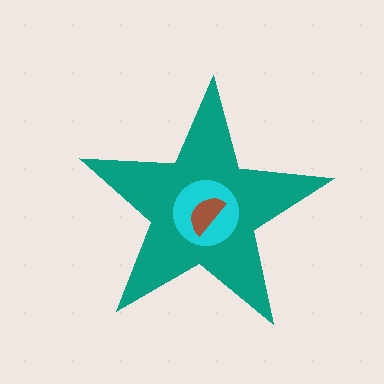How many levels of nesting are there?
3.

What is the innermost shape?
The brown semicircle.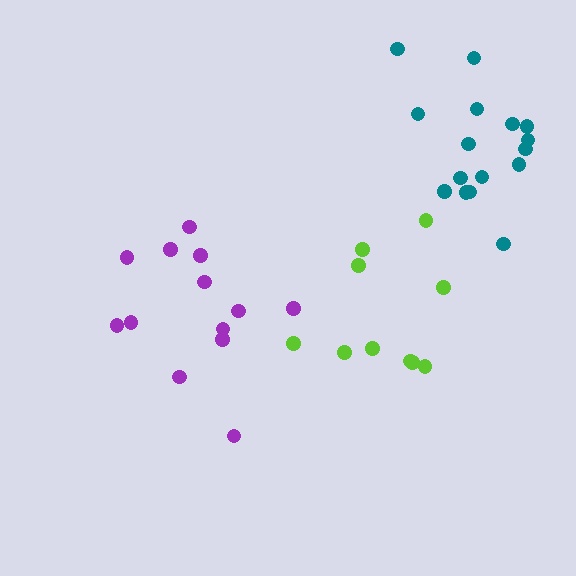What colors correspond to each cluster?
The clusters are colored: lime, purple, teal.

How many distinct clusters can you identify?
There are 3 distinct clusters.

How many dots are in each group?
Group 1: 10 dots, Group 2: 13 dots, Group 3: 16 dots (39 total).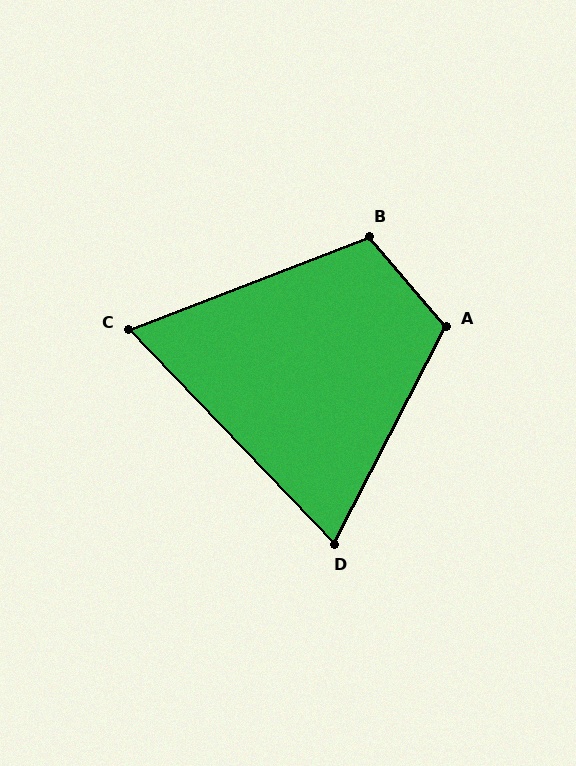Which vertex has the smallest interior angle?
C, at approximately 68 degrees.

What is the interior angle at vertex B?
Approximately 109 degrees (obtuse).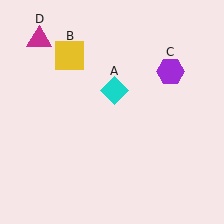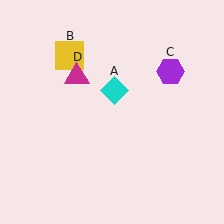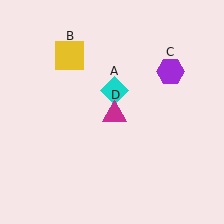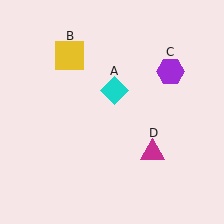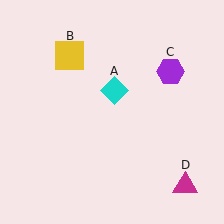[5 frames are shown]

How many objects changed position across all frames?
1 object changed position: magenta triangle (object D).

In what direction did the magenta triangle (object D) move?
The magenta triangle (object D) moved down and to the right.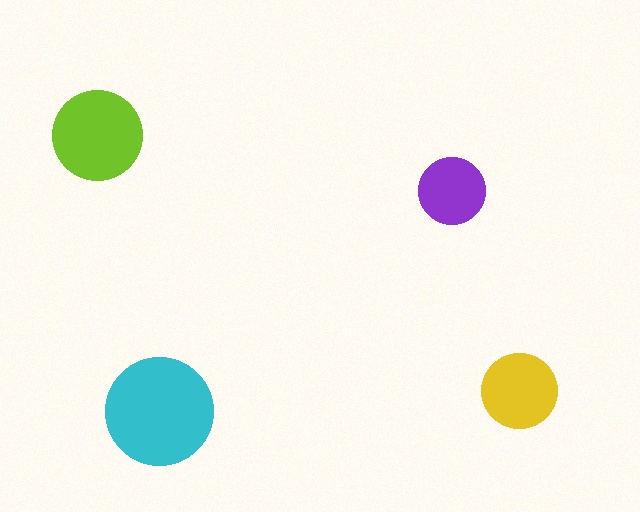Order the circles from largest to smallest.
the cyan one, the lime one, the yellow one, the purple one.